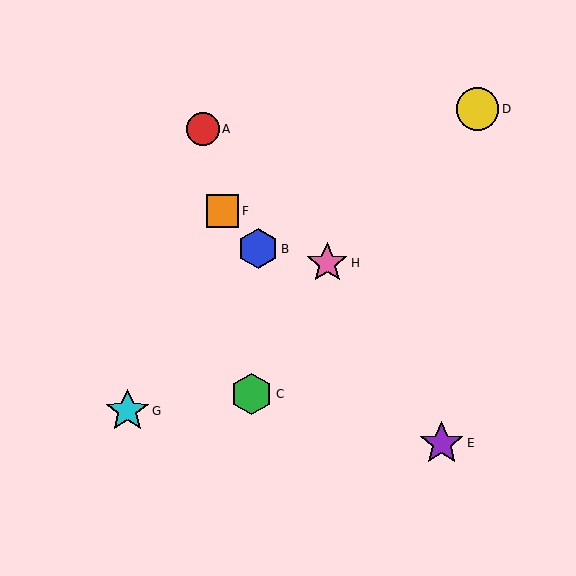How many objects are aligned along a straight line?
3 objects (B, E, F) are aligned along a straight line.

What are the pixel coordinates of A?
Object A is at (203, 129).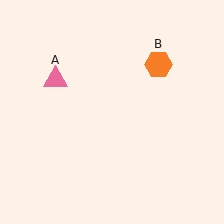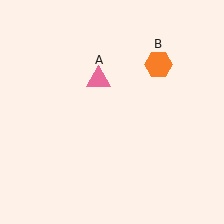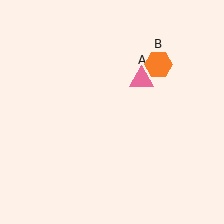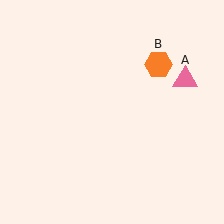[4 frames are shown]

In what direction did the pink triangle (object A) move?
The pink triangle (object A) moved right.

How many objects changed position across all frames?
1 object changed position: pink triangle (object A).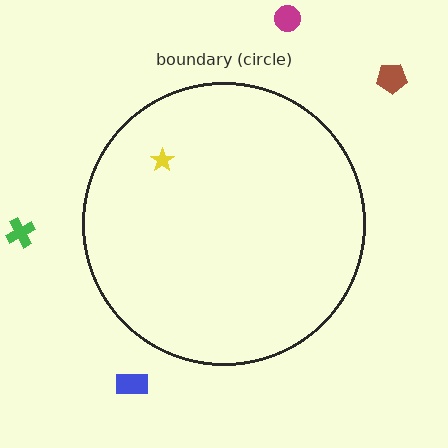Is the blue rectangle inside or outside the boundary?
Outside.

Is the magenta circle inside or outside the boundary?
Outside.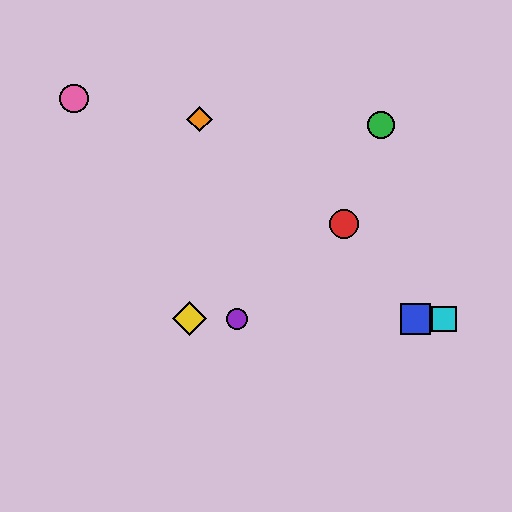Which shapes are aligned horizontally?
The blue square, the yellow diamond, the purple circle, the cyan square are aligned horizontally.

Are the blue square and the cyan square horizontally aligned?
Yes, both are at y≈319.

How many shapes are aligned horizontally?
4 shapes (the blue square, the yellow diamond, the purple circle, the cyan square) are aligned horizontally.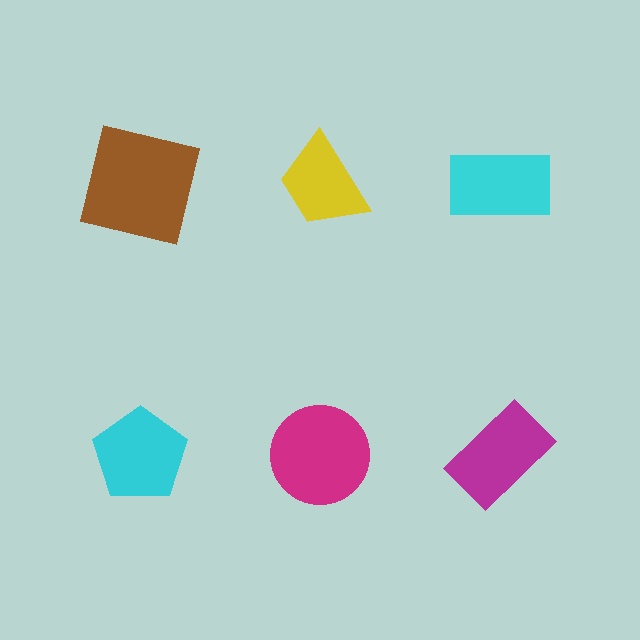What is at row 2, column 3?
A magenta rectangle.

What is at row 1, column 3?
A cyan rectangle.